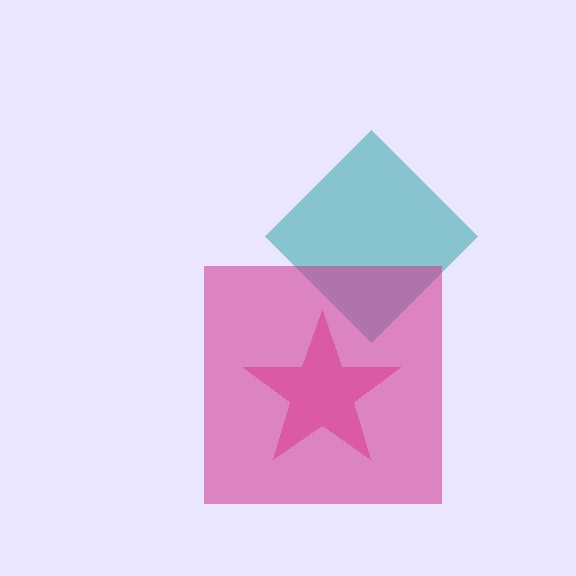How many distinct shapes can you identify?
There are 3 distinct shapes: a pink star, a teal diamond, a magenta square.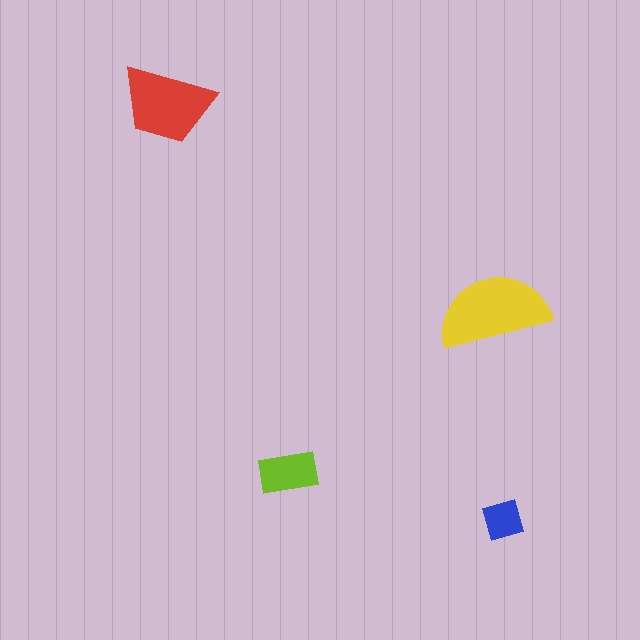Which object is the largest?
The yellow semicircle.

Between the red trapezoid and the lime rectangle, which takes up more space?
The red trapezoid.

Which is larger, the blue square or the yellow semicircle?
The yellow semicircle.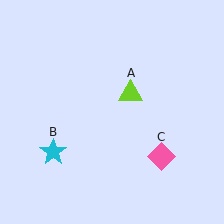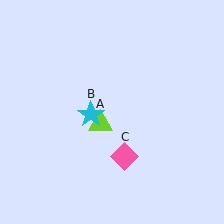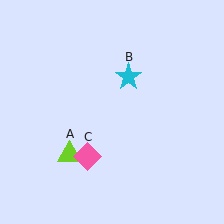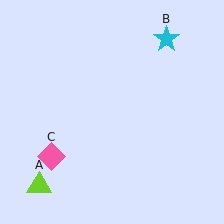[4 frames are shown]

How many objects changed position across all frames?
3 objects changed position: lime triangle (object A), cyan star (object B), pink diamond (object C).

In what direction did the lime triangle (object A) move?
The lime triangle (object A) moved down and to the left.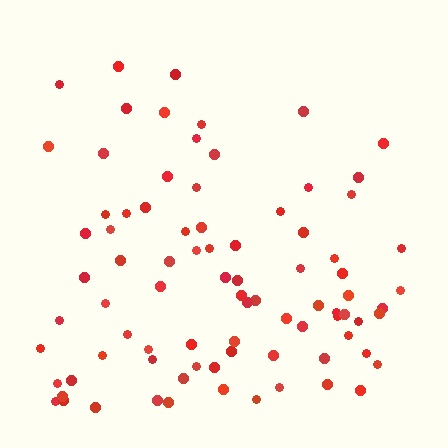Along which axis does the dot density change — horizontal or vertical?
Vertical.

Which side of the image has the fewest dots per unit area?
The top.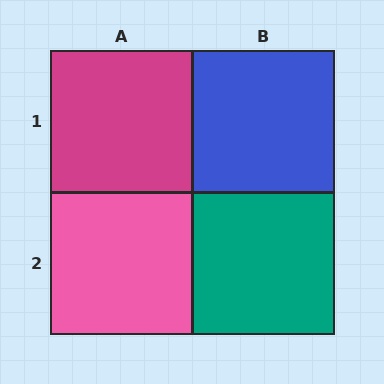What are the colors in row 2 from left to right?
Pink, teal.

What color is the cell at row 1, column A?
Magenta.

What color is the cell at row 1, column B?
Blue.